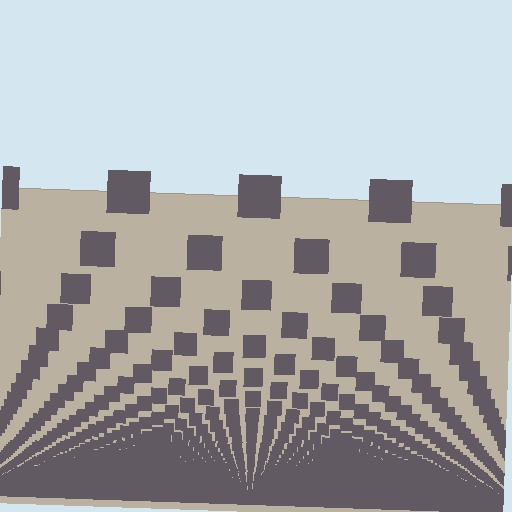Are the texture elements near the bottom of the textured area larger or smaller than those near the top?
Smaller. The gradient is inverted — elements near the bottom are smaller and denser.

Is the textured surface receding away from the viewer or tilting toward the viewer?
The surface appears to tilt toward the viewer. Texture elements get larger and sparser toward the top.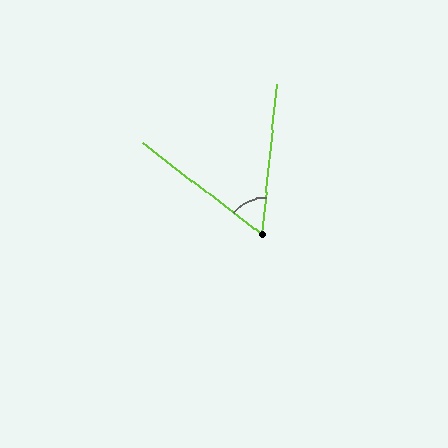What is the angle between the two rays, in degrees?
Approximately 58 degrees.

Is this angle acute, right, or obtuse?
It is acute.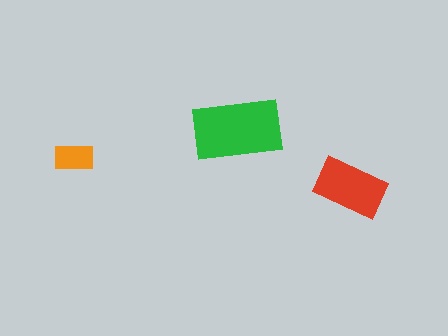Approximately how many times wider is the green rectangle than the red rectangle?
About 1.5 times wider.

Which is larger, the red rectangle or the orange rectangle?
The red one.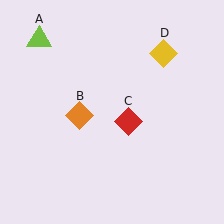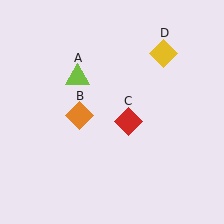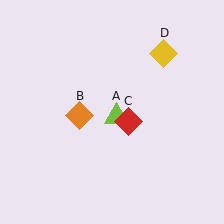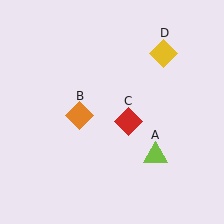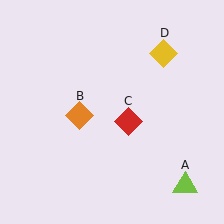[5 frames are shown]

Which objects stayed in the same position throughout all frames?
Orange diamond (object B) and red diamond (object C) and yellow diamond (object D) remained stationary.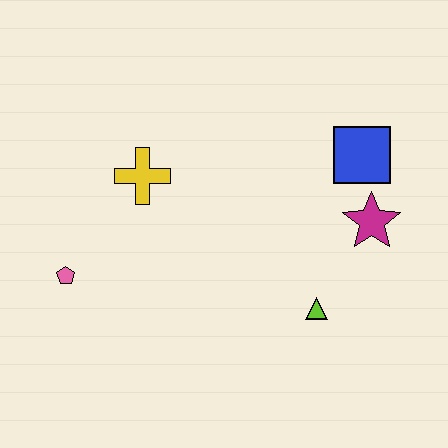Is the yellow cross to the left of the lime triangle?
Yes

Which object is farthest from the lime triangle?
The pink pentagon is farthest from the lime triangle.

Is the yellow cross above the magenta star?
Yes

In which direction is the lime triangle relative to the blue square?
The lime triangle is below the blue square.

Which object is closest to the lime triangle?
The magenta star is closest to the lime triangle.